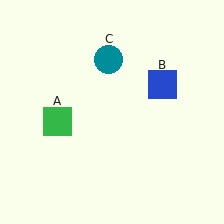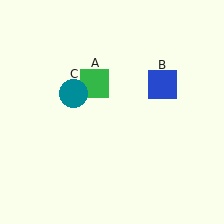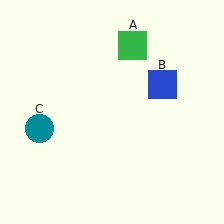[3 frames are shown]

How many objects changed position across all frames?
2 objects changed position: green square (object A), teal circle (object C).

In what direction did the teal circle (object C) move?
The teal circle (object C) moved down and to the left.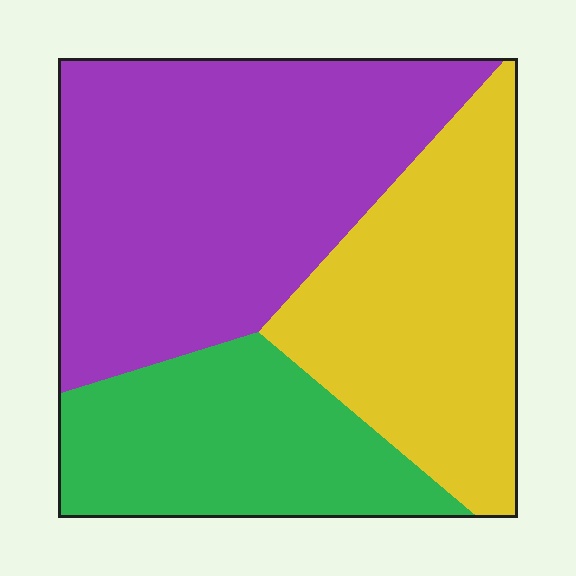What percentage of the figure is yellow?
Yellow takes up between a quarter and a half of the figure.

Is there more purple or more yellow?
Purple.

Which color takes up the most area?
Purple, at roughly 45%.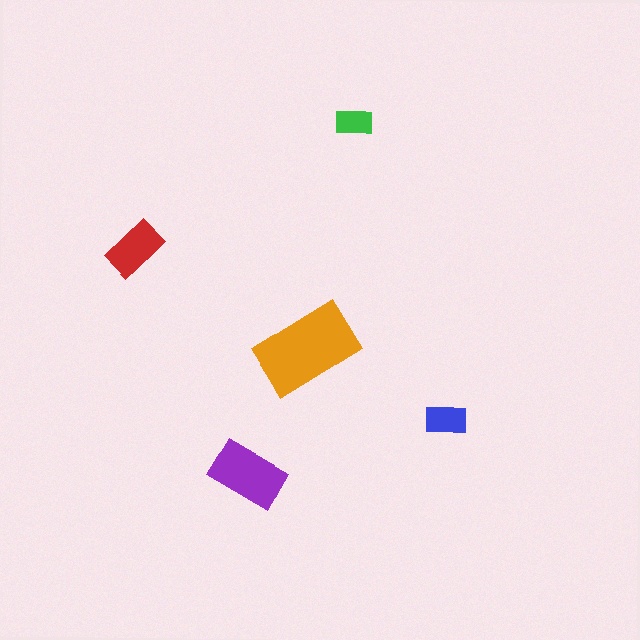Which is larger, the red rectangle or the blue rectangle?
The red one.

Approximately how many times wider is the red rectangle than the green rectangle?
About 1.5 times wider.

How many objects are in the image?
There are 5 objects in the image.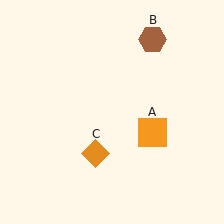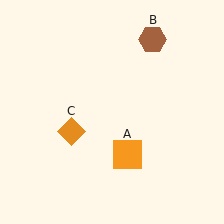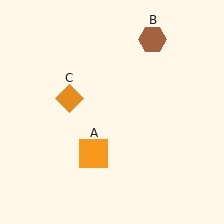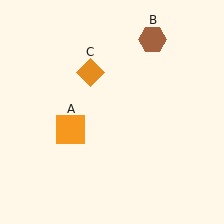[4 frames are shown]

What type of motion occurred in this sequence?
The orange square (object A), orange diamond (object C) rotated clockwise around the center of the scene.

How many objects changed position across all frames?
2 objects changed position: orange square (object A), orange diamond (object C).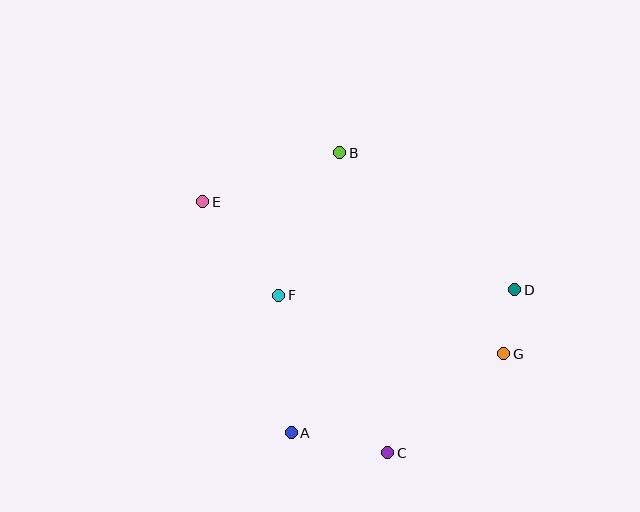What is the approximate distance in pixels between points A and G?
The distance between A and G is approximately 227 pixels.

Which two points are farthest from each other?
Points E and G are farthest from each other.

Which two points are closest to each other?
Points D and G are closest to each other.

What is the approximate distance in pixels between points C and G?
The distance between C and G is approximately 152 pixels.